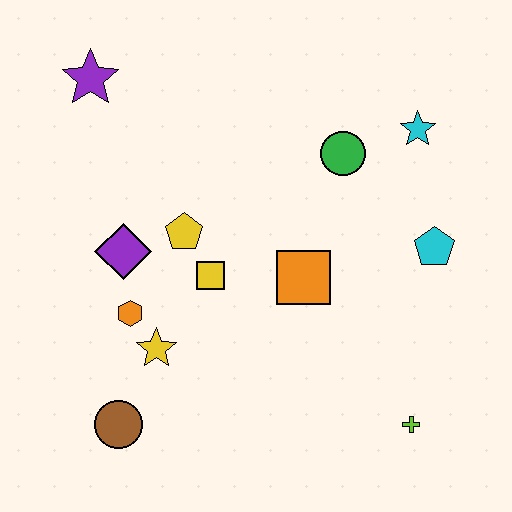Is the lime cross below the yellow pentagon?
Yes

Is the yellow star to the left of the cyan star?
Yes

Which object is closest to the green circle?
The cyan star is closest to the green circle.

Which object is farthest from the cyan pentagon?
The purple star is farthest from the cyan pentagon.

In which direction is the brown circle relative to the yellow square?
The brown circle is below the yellow square.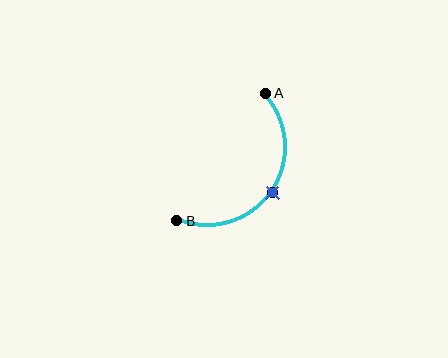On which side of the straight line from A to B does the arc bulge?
The arc bulges below and to the right of the straight line connecting A and B.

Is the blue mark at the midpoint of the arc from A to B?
Yes. The blue mark lies on the arc at equal arc-length from both A and B — it is the arc midpoint.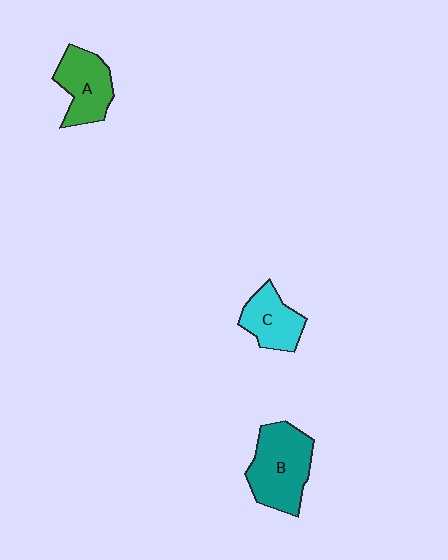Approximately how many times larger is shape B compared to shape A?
Approximately 1.4 times.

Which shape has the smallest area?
Shape C (cyan).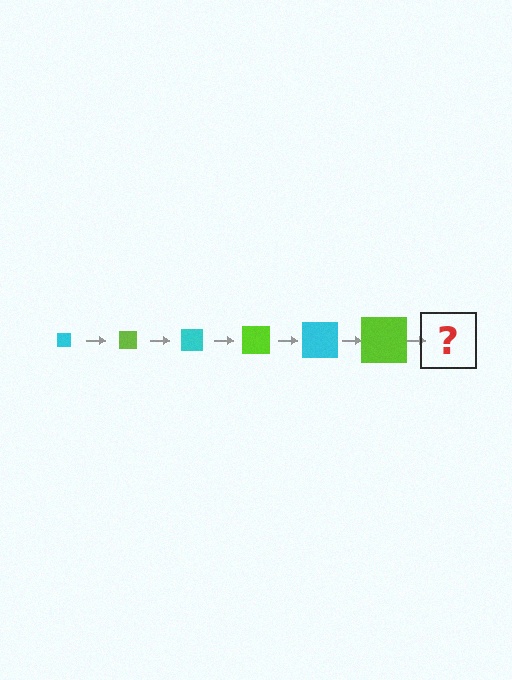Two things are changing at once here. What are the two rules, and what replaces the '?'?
The two rules are that the square grows larger each step and the color cycles through cyan and lime. The '?' should be a cyan square, larger than the previous one.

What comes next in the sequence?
The next element should be a cyan square, larger than the previous one.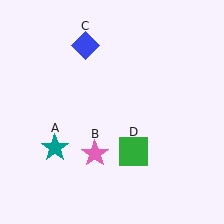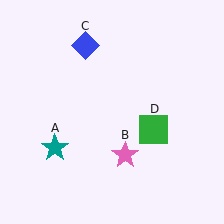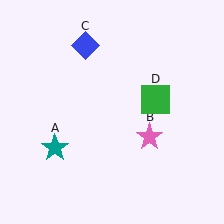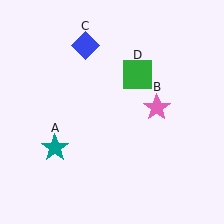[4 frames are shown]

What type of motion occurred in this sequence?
The pink star (object B), green square (object D) rotated counterclockwise around the center of the scene.